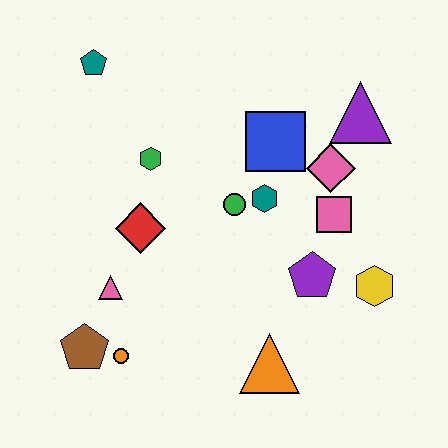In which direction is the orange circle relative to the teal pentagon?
The orange circle is below the teal pentagon.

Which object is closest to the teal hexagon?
The green circle is closest to the teal hexagon.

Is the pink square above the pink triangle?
Yes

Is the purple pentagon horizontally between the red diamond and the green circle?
No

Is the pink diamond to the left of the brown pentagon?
No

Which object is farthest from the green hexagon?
The yellow hexagon is farthest from the green hexagon.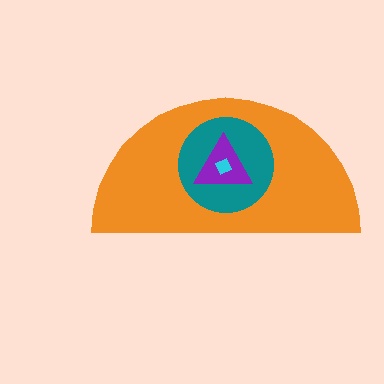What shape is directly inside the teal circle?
The purple triangle.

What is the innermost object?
The cyan diamond.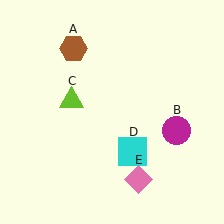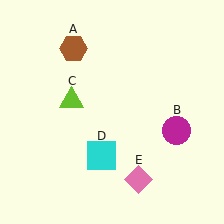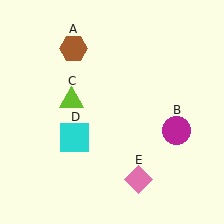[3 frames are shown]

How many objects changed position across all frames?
1 object changed position: cyan square (object D).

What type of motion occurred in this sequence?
The cyan square (object D) rotated clockwise around the center of the scene.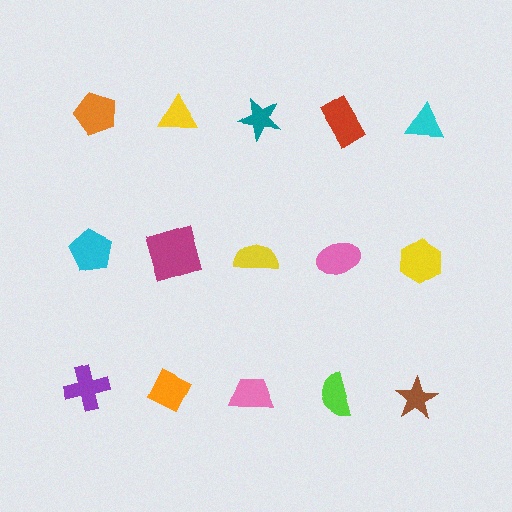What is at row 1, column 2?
A yellow triangle.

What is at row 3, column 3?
A pink trapezoid.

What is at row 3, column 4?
A lime semicircle.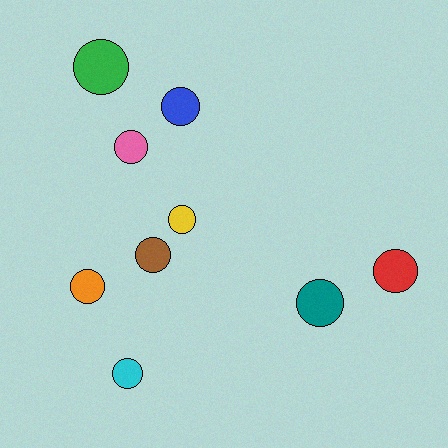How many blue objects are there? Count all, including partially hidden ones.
There is 1 blue object.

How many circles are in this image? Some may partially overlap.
There are 9 circles.